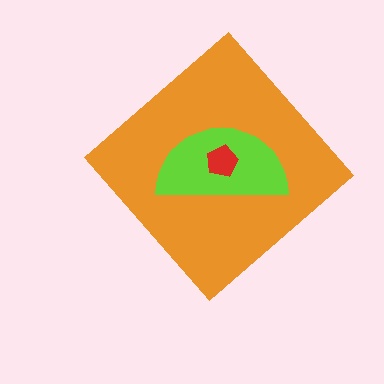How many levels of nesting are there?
3.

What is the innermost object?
The red pentagon.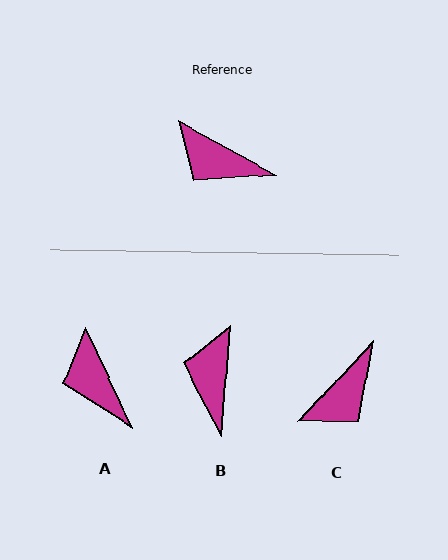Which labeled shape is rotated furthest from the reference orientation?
C, about 76 degrees away.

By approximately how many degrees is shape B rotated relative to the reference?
Approximately 66 degrees clockwise.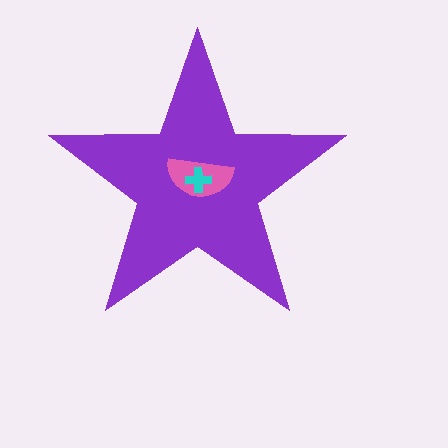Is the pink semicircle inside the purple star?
Yes.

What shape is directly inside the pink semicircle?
The cyan cross.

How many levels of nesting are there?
3.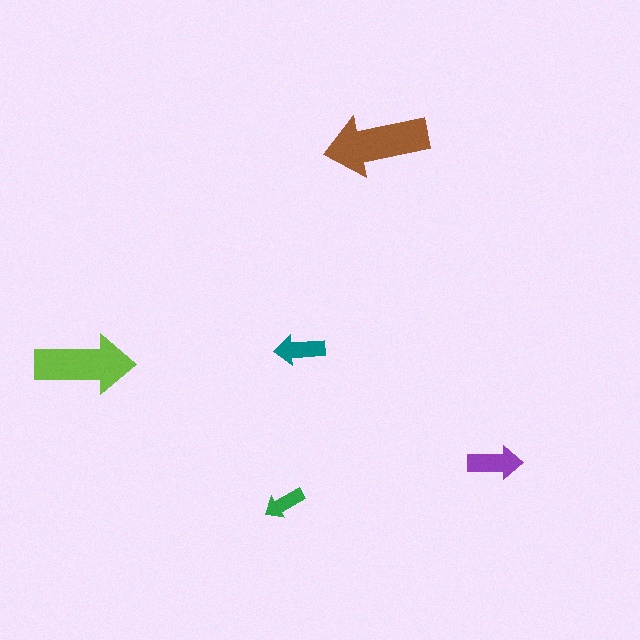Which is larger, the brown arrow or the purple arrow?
The brown one.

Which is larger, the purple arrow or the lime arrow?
The lime one.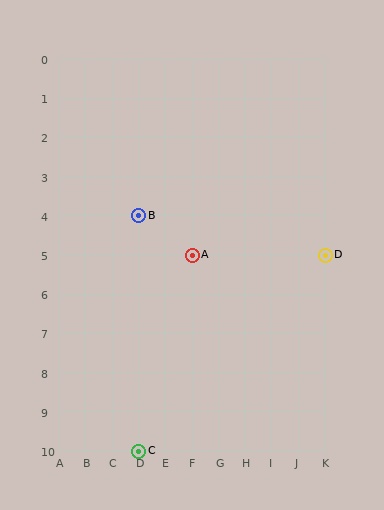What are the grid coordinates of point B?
Point B is at grid coordinates (D, 4).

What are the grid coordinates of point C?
Point C is at grid coordinates (D, 10).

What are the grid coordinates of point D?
Point D is at grid coordinates (K, 5).